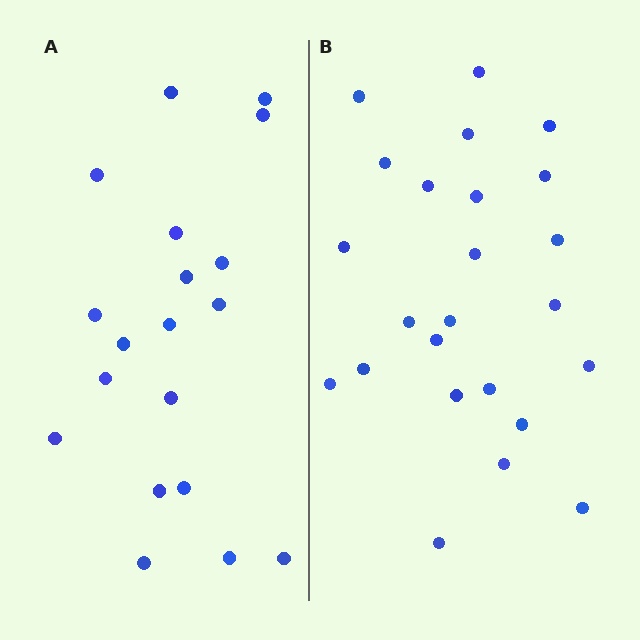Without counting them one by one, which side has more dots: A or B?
Region B (the right region) has more dots.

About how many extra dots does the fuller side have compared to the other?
Region B has about 5 more dots than region A.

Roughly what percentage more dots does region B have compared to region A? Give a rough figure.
About 25% more.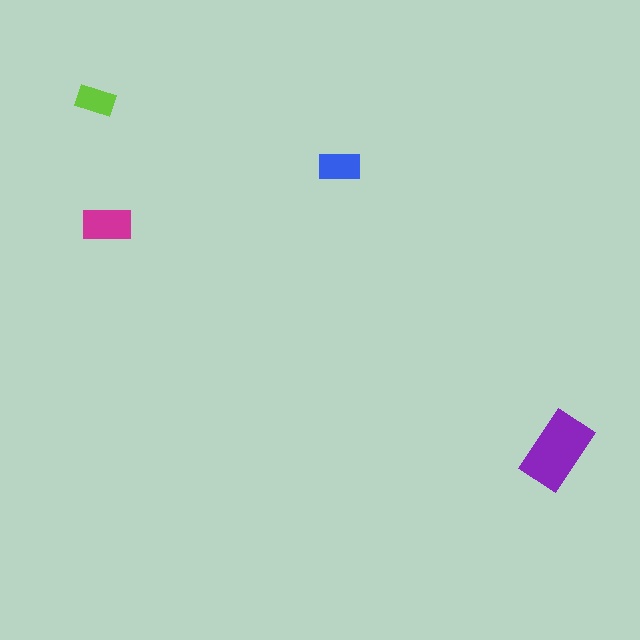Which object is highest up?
The lime rectangle is topmost.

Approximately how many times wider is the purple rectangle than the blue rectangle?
About 2 times wider.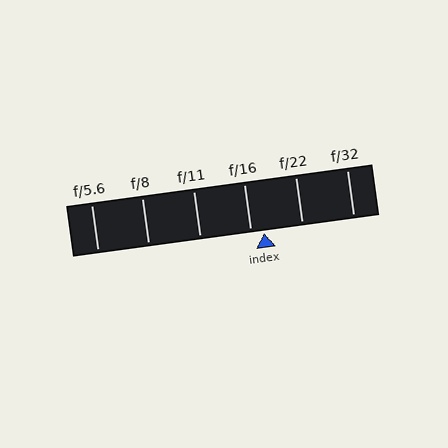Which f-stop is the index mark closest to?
The index mark is closest to f/16.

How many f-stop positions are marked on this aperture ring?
There are 6 f-stop positions marked.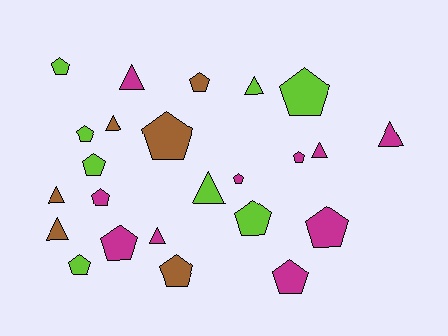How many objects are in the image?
There are 24 objects.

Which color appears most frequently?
Magenta, with 10 objects.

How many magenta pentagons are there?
There are 6 magenta pentagons.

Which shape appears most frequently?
Pentagon, with 15 objects.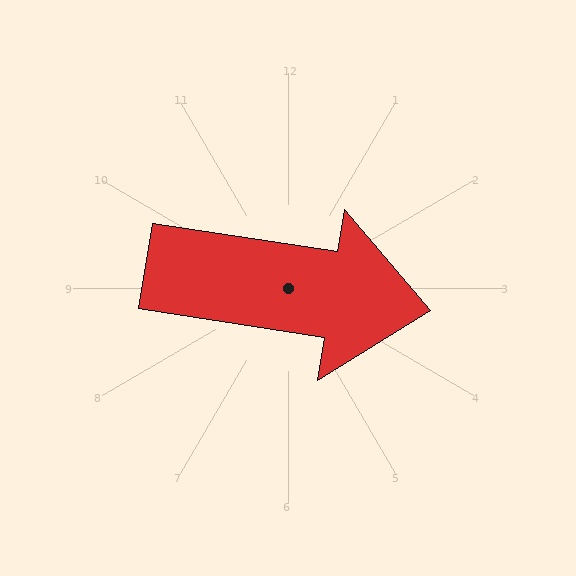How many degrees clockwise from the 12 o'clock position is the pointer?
Approximately 99 degrees.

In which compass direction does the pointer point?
East.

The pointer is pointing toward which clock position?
Roughly 3 o'clock.